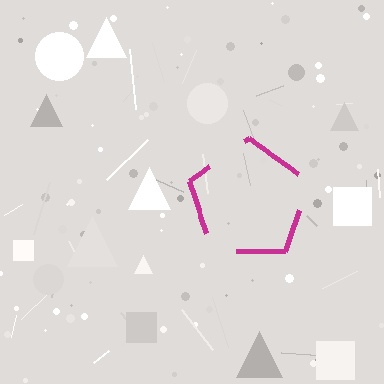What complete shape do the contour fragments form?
The contour fragments form a pentagon.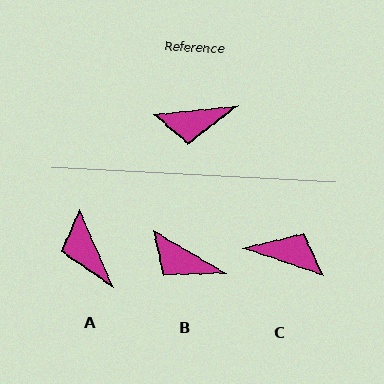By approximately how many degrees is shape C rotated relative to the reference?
Approximately 156 degrees counter-clockwise.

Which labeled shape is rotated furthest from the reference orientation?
C, about 156 degrees away.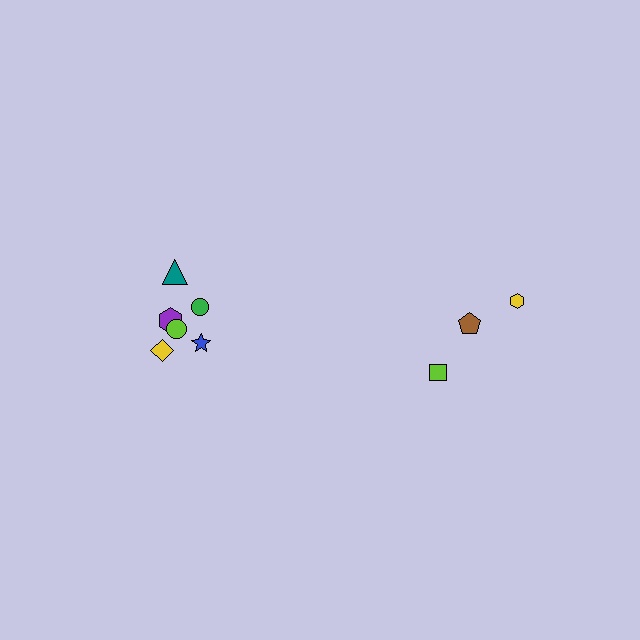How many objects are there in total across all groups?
There are 9 objects.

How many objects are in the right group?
There are 3 objects.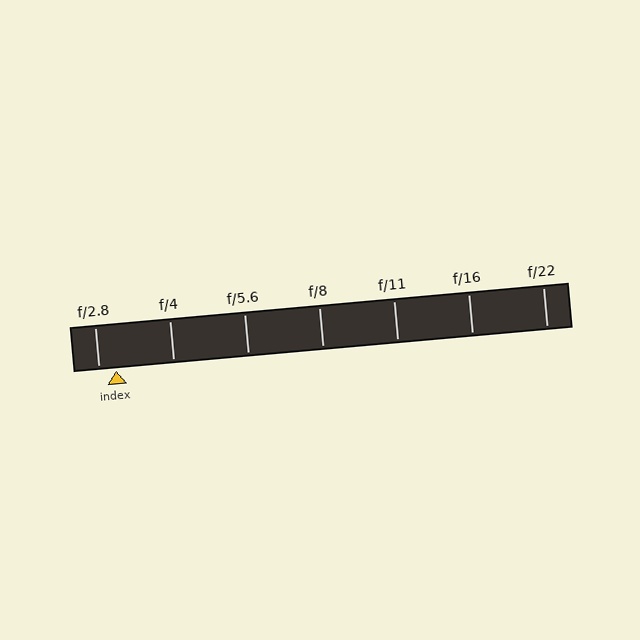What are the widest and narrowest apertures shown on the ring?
The widest aperture shown is f/2.8 and the narrowest is f/22.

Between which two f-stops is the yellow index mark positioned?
The index mark is between f/2.8 and f/4.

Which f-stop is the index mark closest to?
The index mark is closest to f/2.8.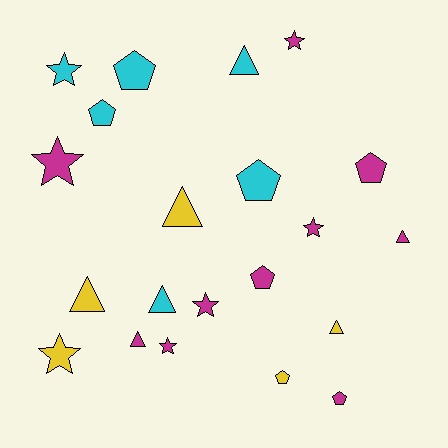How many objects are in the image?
There are 21 objects.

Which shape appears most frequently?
Star, with 7 objects.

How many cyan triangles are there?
There are 2 cyan triangles.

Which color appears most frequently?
Magenta, with 10 objects.